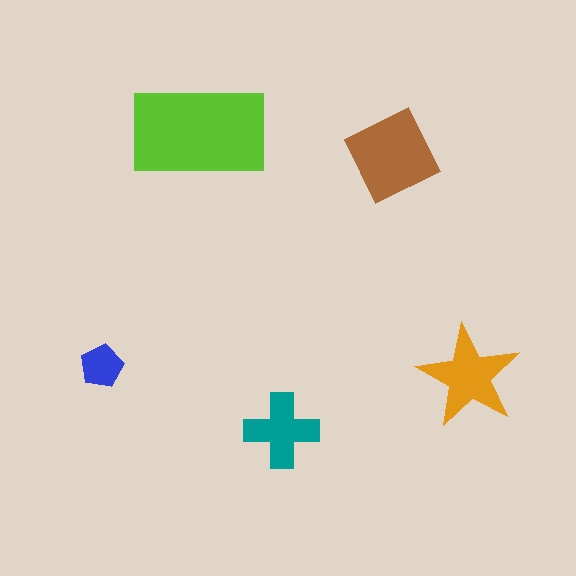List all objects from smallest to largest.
The blue pentagon, the teal cross, the orange star, the brown square, the lime rectangle.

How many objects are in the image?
There are 5 objects in the image.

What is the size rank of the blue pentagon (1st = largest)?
5th.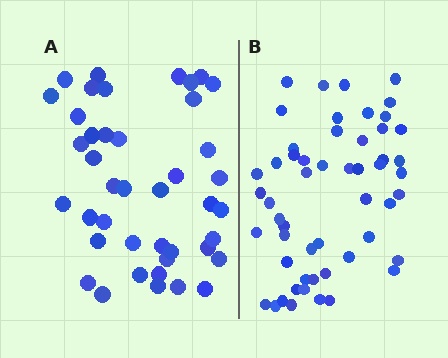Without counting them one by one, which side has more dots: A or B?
Region B (the right region) has more dots.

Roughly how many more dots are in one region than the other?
Region B has roughly 12 or so more dots than region A.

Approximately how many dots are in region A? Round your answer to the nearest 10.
About 40 dots. (The exact count is 42, which rounds to 40.)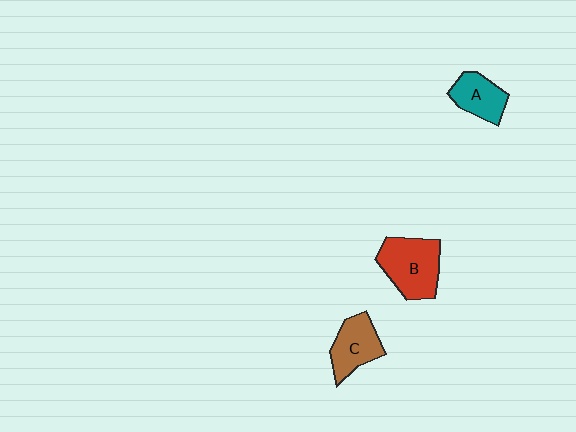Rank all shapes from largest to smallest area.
From largest to smallest: B (red), C (brown), A (teal).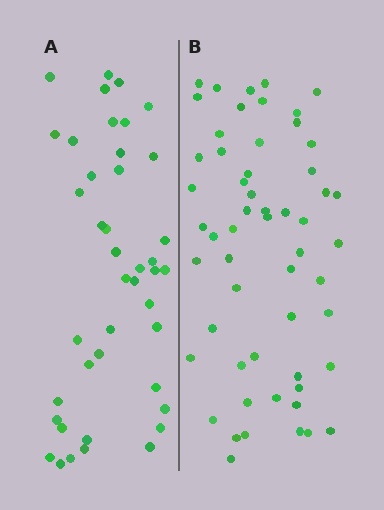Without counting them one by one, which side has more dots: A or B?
Region B (the right region) has more dots.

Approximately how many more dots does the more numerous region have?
Region B has approximately 15 more dots than region A.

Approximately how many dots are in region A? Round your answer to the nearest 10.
About 40 dots. (The exact count is 42, which rounds to 40.)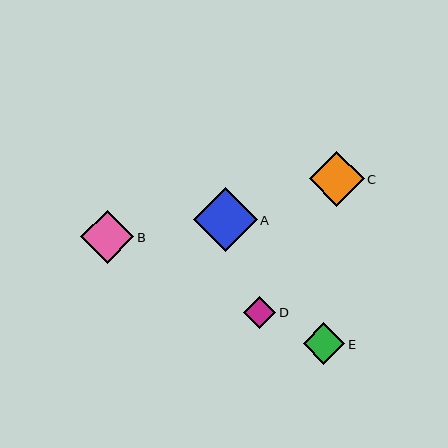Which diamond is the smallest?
Diamond D is the smallest with a size of approximately 32 pixels.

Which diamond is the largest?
Diamond A is the largest with a size of approximately 64 pixels.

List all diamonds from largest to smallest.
From largest to smallest: A, C, B, E, D.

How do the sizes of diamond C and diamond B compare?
Diamond C and diamond B are approximately the same size.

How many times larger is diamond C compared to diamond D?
Diamond C is approximately 1.7 times the size of diamond D.